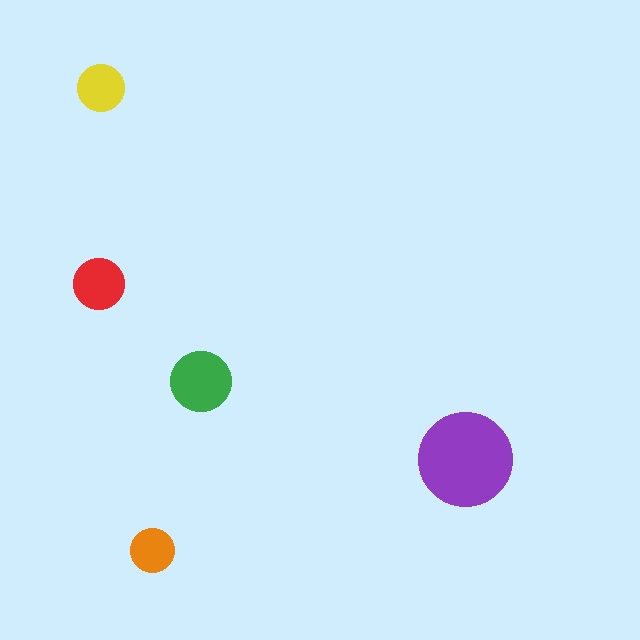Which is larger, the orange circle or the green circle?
The green one.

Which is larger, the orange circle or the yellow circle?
The yellow one.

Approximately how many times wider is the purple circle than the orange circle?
About 2 times wider.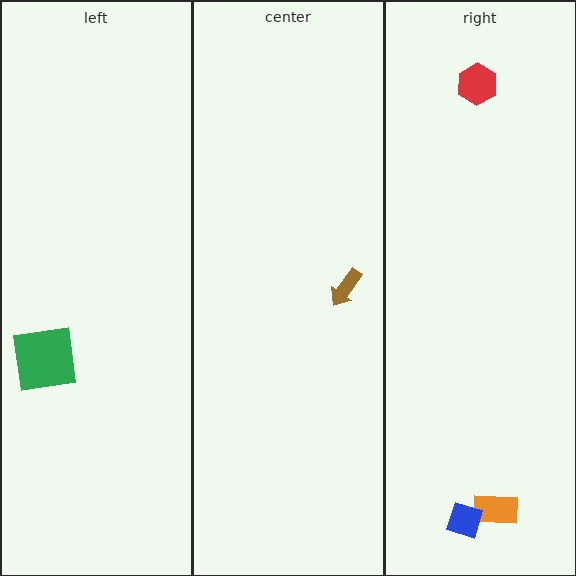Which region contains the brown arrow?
The center region.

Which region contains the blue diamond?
The right region.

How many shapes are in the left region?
1.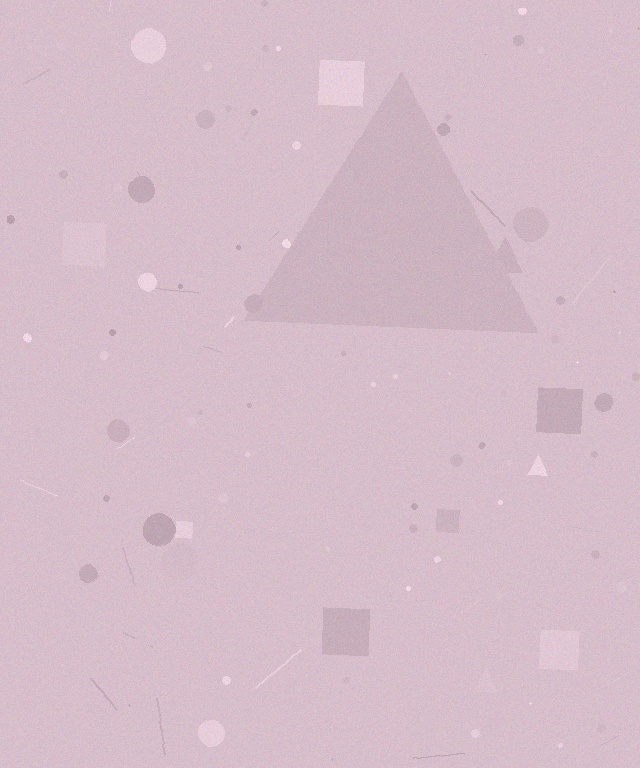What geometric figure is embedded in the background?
A triangle is embedded in the background.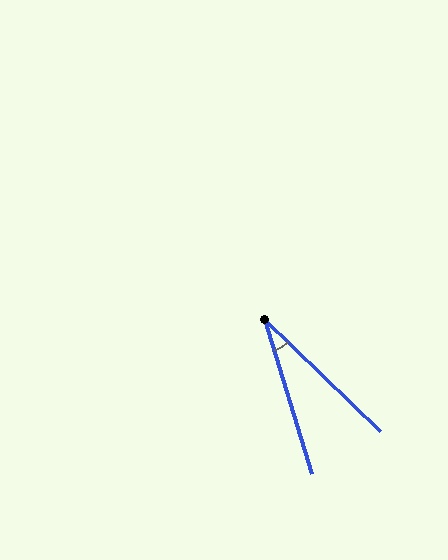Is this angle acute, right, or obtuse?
It is acute.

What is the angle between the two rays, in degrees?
Approximately 29 degrees.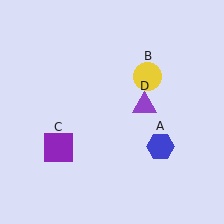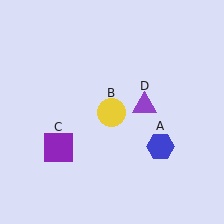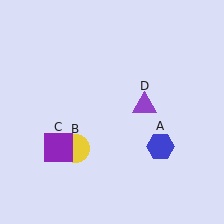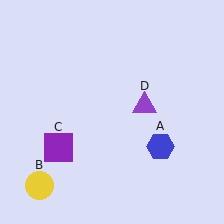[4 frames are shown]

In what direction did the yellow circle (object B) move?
The yellow circle (object B) moved down and to the left.